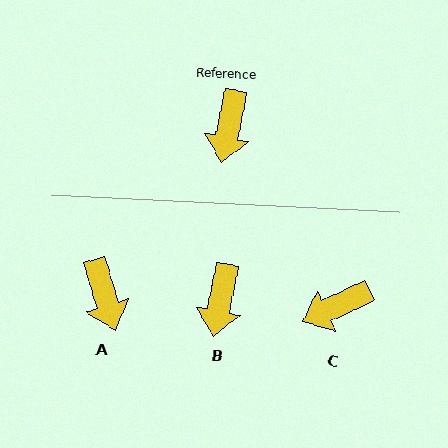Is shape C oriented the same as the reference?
No, it is off by about 54 degrees.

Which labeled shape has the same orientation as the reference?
B.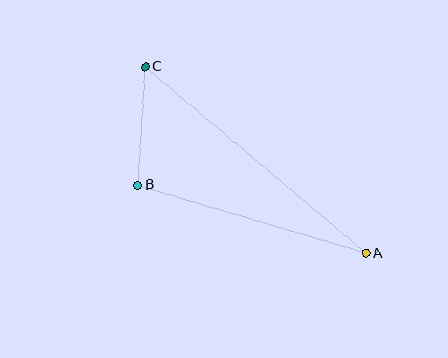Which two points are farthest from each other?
Points A and C are farthest from each other.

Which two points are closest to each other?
Points B and C are closest to each other.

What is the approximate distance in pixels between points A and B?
The distance between A and B is approximately 237 pixels.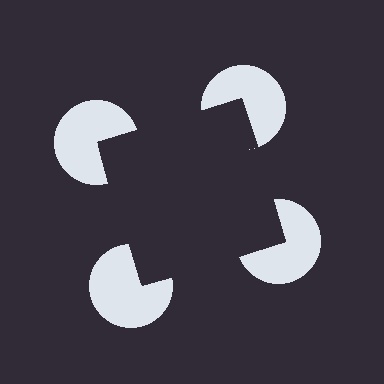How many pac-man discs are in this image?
There are 4 — one at each vertex of the illusory square.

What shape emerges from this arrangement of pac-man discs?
An illusory square — its edges are inferred from the aligned wedge cuts in the pac-man discs, not physically drawn.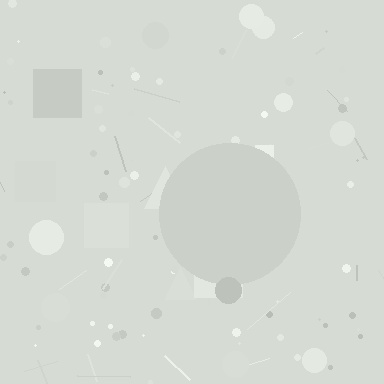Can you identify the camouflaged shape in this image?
The camouflaged shape is a circle.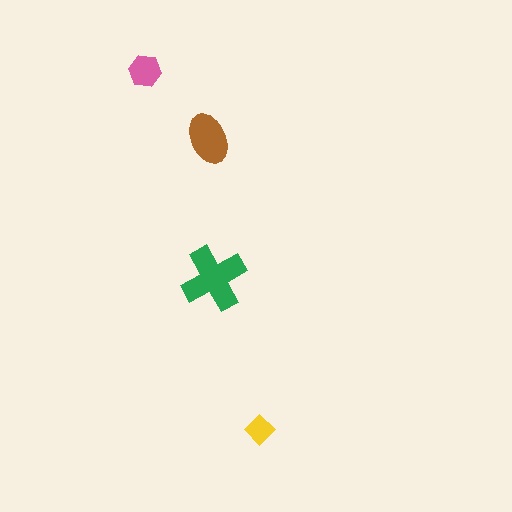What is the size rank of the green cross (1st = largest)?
1st.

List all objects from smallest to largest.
The yellow diamond, the pink hexagon, the brown ellipse, the green cross.